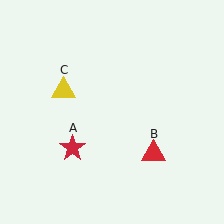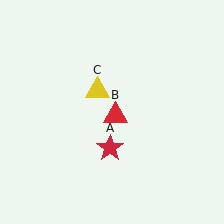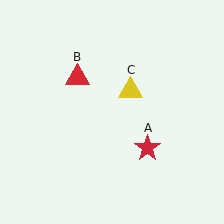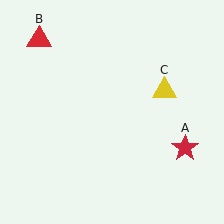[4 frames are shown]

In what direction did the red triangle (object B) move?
The red triangle (object B) moved up and to the left.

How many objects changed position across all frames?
3 objects changed position: red star (object A), red triangle (object B), yellow triangle (object C).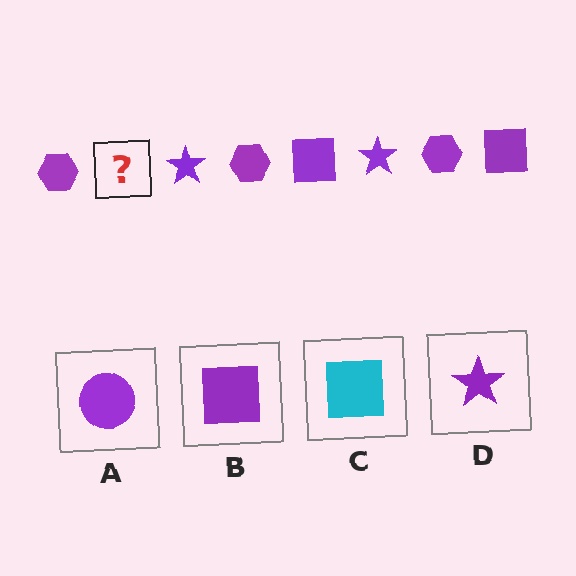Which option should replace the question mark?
Option B.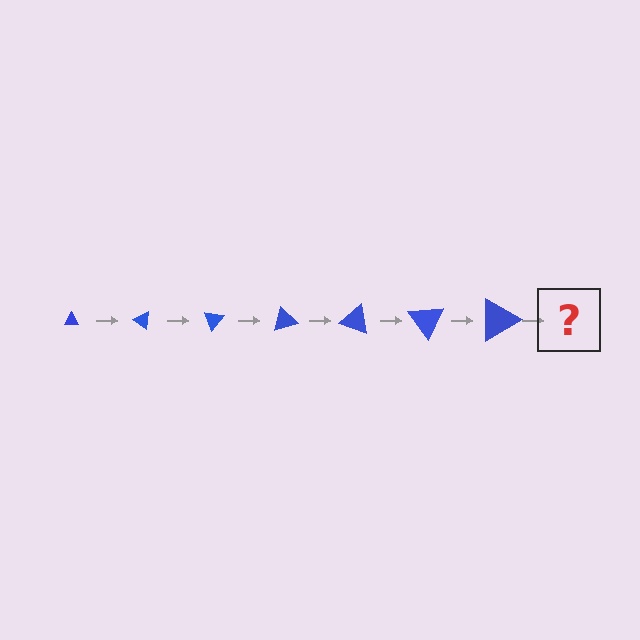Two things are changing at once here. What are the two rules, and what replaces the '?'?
The two rules are that the triangle grows larger each step and it rotates 35 degrees each step. The '?' should be a triangle, larger than the previous one and rotated 245 degrees from the start.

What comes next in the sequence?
The next element should be a triangle, larger than the previous one and rotated 245 degrees from the start.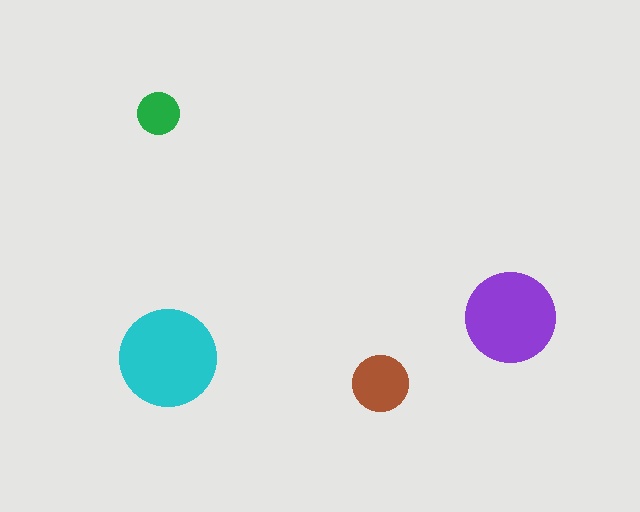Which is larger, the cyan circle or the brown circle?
The cyan one.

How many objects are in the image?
There are 4 objects in the image.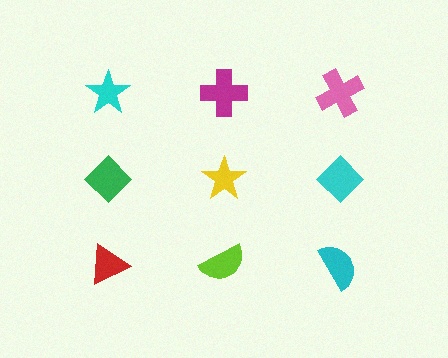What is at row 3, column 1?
A red triangle.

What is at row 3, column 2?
A lime semicircle.